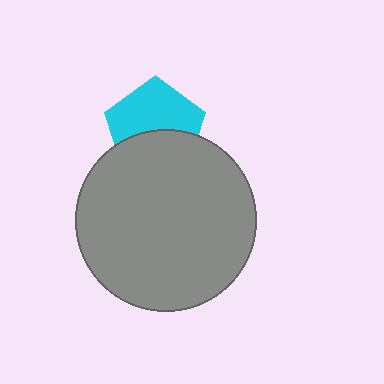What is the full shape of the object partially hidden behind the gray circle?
The partially hidden object is a cyan pentagon.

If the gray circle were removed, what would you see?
You would see the complete cyan pentagon.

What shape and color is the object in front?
The object in front is a gray circle.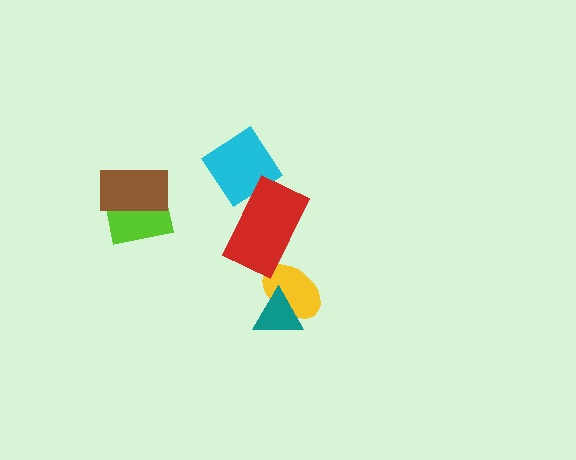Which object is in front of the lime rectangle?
The brown rectangle is in front of the lime rectangle.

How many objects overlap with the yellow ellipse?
2 objects overlap with the yellow ellipse.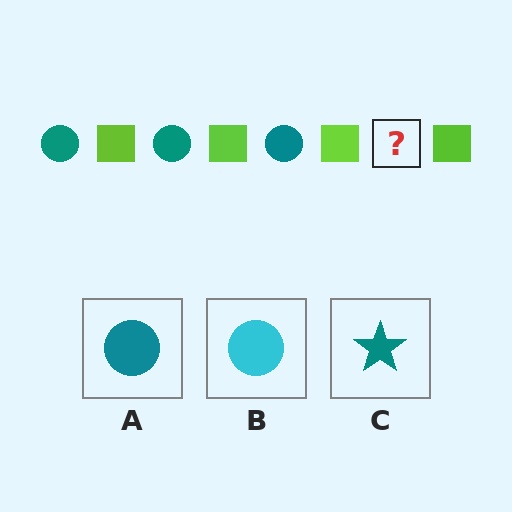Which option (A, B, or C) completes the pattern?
A.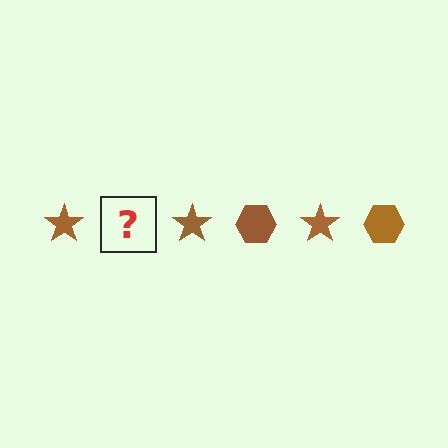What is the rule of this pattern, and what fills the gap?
The rule is that the pattern cycles through star, hexagon shapes in brown. The gap should be filled with a brown hexagon.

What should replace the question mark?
The question mark should be replaced with a brown hexagon.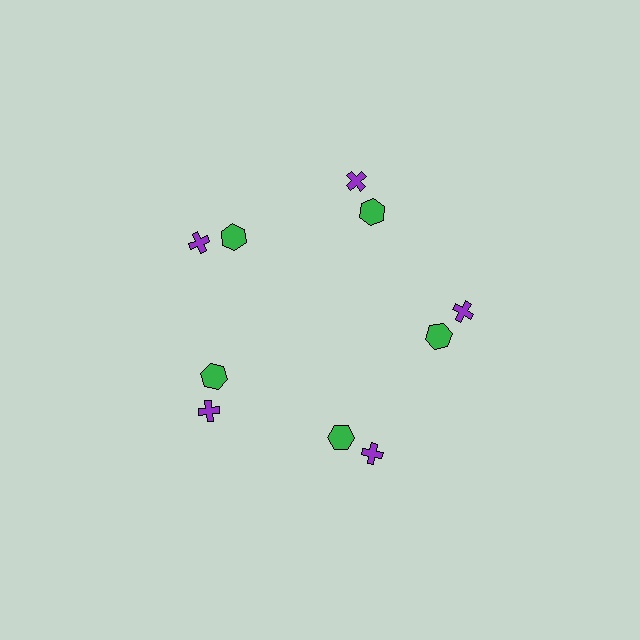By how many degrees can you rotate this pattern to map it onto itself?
The pattern maps onto itself every 72 degrees of rotation.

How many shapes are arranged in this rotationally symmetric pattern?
There are 10 shapes, arranged in 5 groups of 2.